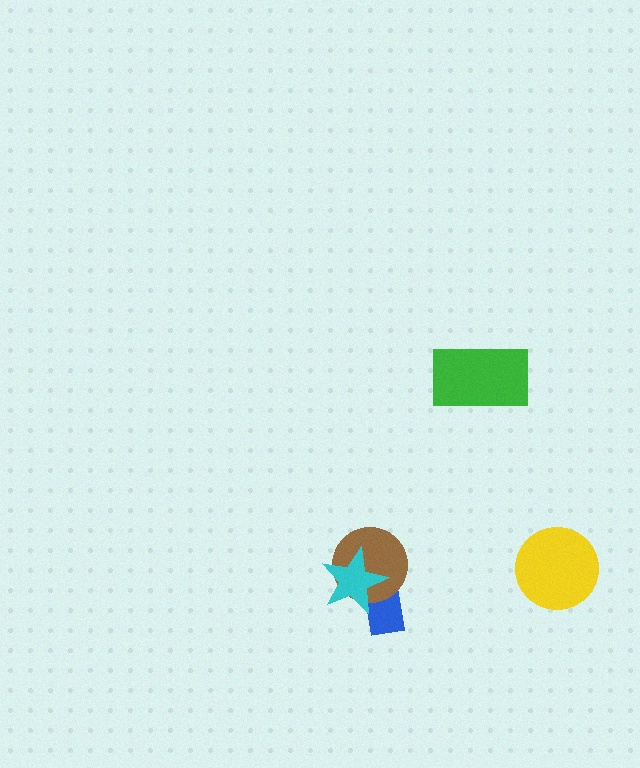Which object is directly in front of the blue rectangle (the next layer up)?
The brown circle is directly in front of the blue rectangle.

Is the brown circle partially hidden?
Yes, it is partially covered by another shape.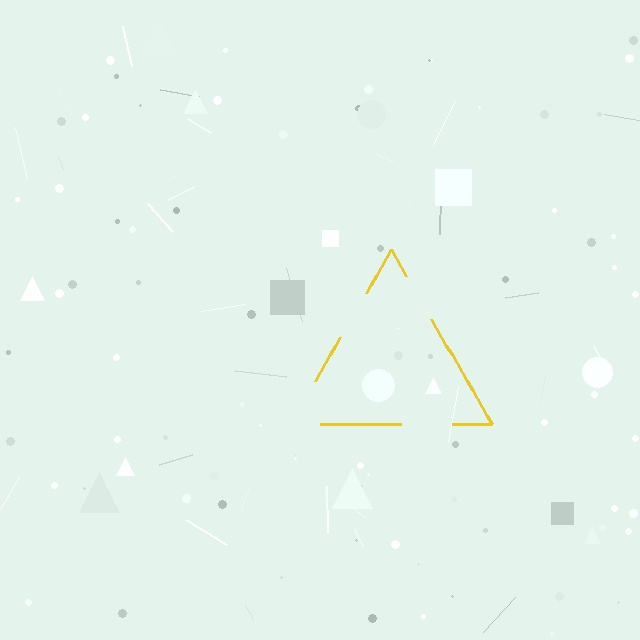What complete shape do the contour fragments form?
The contour fragments form a triangle.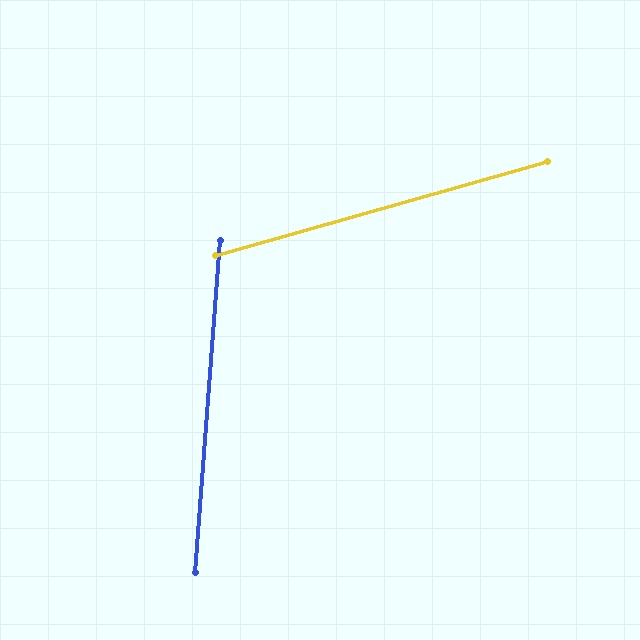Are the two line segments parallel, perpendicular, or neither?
Neither parallel nor perpendicular — they differ by about 70°.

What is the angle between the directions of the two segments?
Approximately 70 degrees.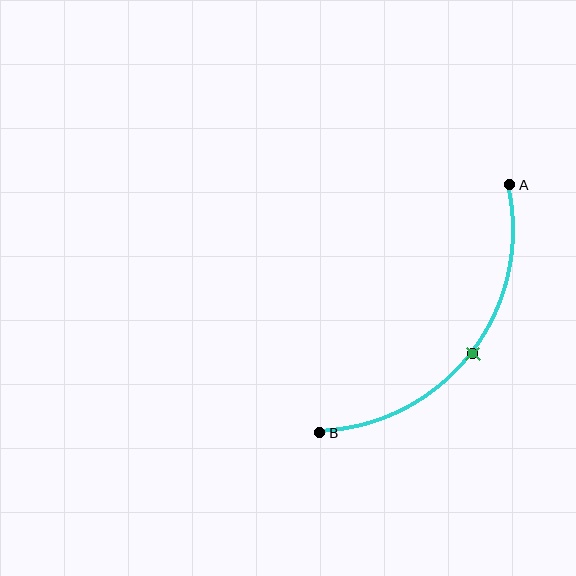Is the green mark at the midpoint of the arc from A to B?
Yes. The green mark lies on the arc at equal arc-length from both A and B — it is the arc midpoint.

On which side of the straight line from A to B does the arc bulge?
The arc bulges below and to the right of the straight line connecting A and B.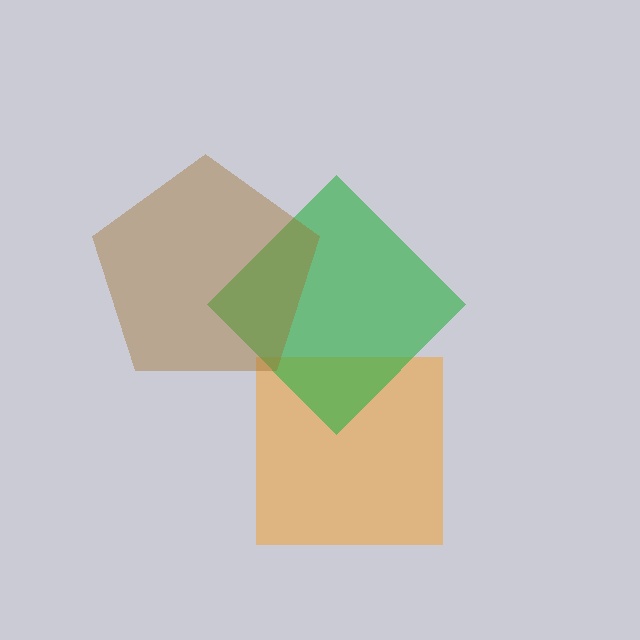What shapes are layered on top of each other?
The layered shapes are: an orange square, a green diamond, a brown pentagon.